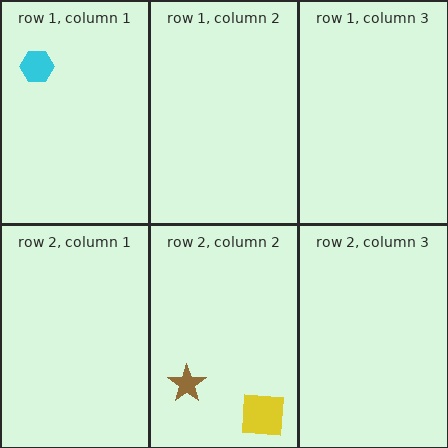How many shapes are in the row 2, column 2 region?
2.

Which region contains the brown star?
The row 2, column 2 region.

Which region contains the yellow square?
The row 2, column 2 region.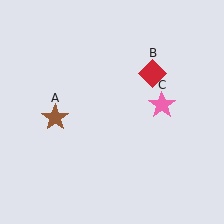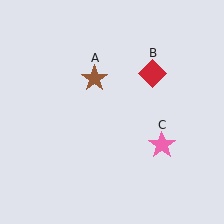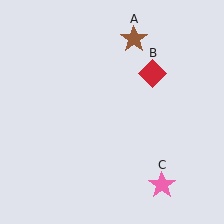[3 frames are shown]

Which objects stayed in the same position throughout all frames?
Red diamond (object B) remained stationary.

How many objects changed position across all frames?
2 objects changed position: brown star (object A), pink star (object C).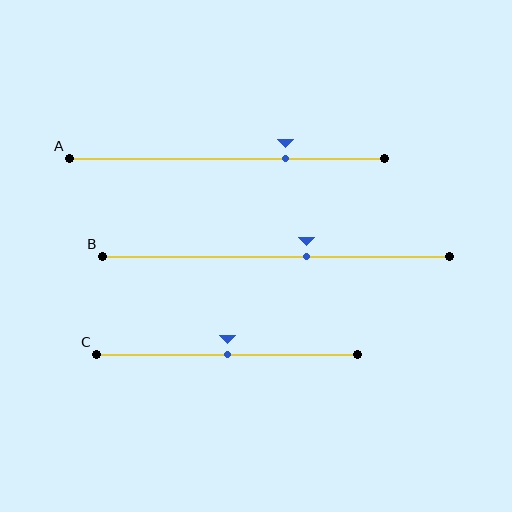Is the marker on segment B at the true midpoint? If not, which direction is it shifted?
No, the marker on segment B is shifted to the right by about 9% of the segment length.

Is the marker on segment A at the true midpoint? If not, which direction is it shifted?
No, the marker on segment A is shifted to the right by about 19% of the segment length.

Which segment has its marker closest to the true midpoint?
Segment C has its marker closest to the true midpoint.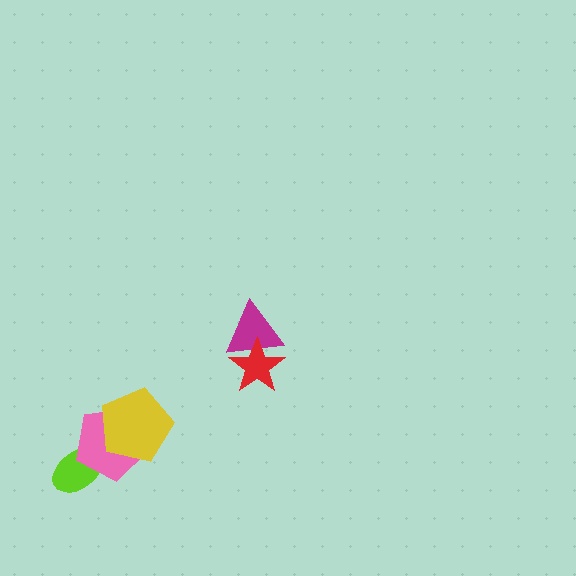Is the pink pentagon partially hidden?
Yes, it is partially covered by another shape.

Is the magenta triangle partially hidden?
Yes, it is partially covered by another shape.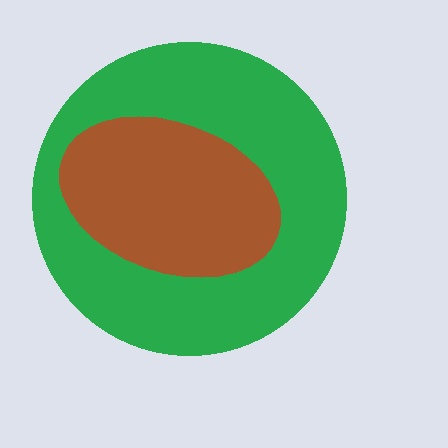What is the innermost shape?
The brown ellipse.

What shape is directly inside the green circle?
The brown ellipse.